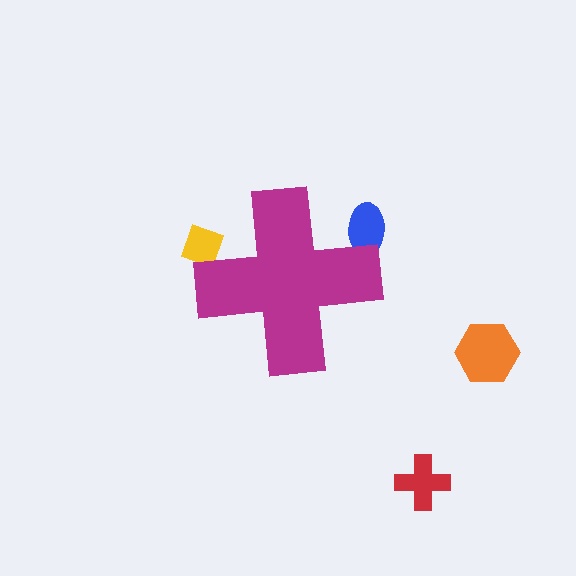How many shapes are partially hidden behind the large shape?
2 shapes are partially hidden.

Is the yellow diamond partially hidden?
Yes, the yellow diamond is partially hidden behind the magenta cross.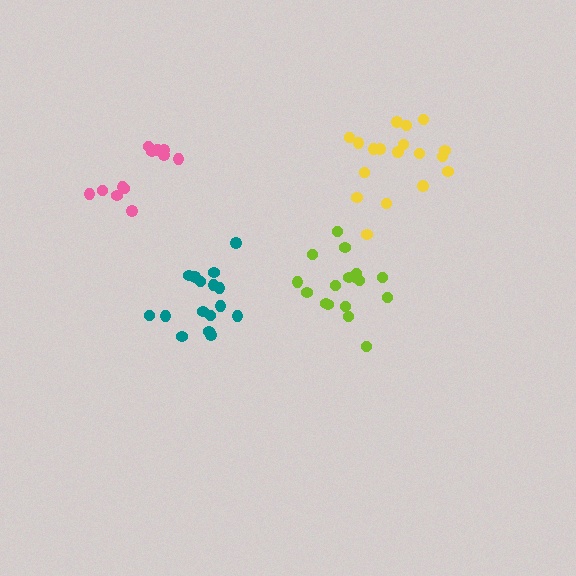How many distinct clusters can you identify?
There are 4 distinct clusters.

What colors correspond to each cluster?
The clusters are colored: yellow, pink, teal, lime.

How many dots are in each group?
Group 1: 18 dots, Group 2: 12 dots, Group 3: 16 dots, Group 4: 17 dots (63 total).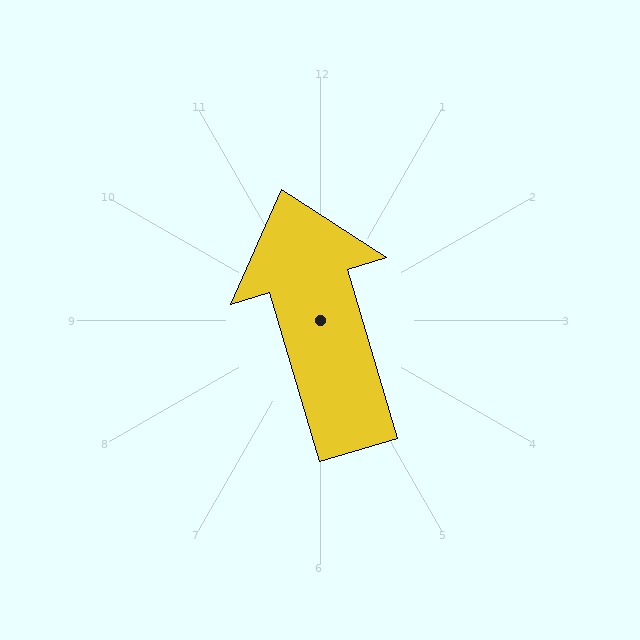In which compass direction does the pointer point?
North.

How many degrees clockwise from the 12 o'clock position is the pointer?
Approximately 343 degrees.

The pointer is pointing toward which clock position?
Roughly 11 o'clock.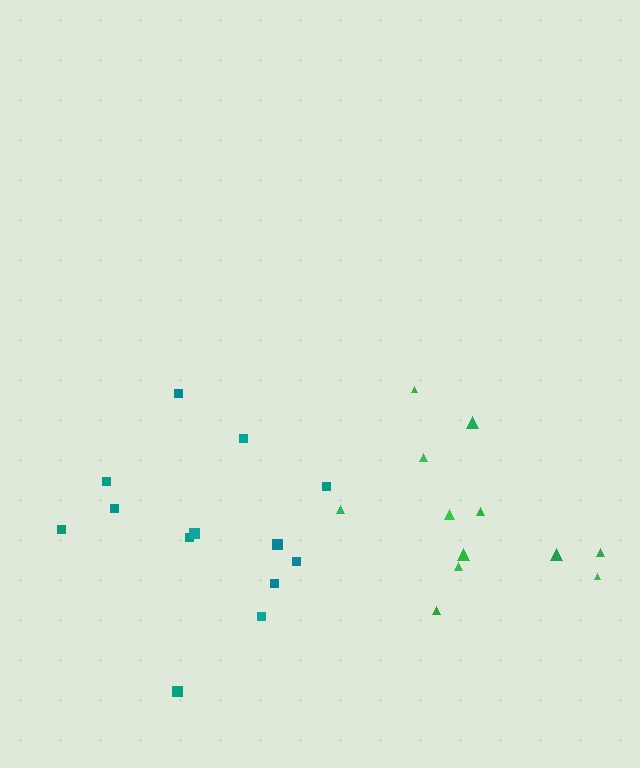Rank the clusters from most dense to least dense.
green, teal.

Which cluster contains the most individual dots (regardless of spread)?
Teal (13).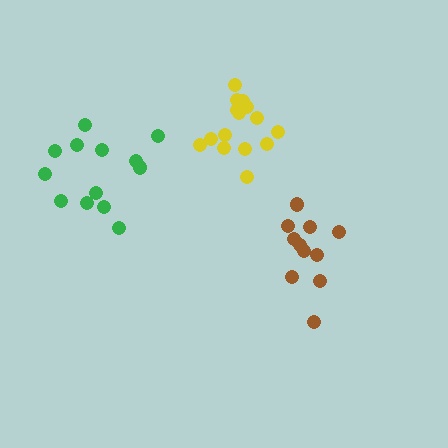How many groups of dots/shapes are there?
There are 3 groups.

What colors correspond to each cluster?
The clusters are colored: yellow, brown, green.